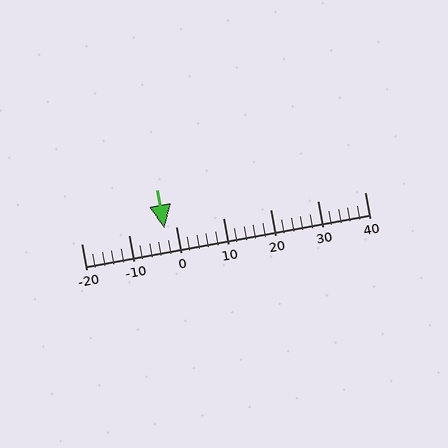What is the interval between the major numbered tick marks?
The major tick marks are spaced 10 units apart.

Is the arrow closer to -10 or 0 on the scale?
The arrow is closer to 0.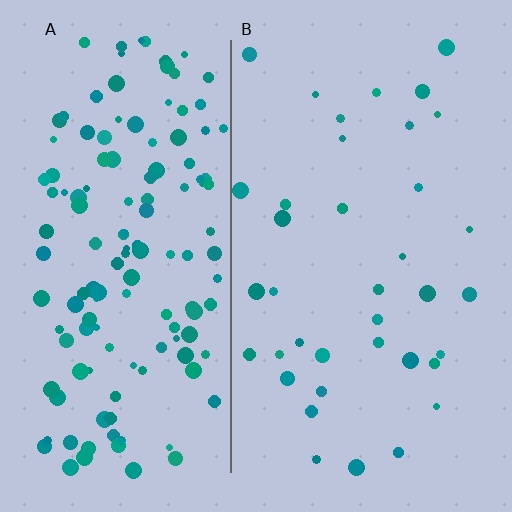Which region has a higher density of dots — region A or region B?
A (the left).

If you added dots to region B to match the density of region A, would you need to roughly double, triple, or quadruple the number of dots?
Approximately quadruple.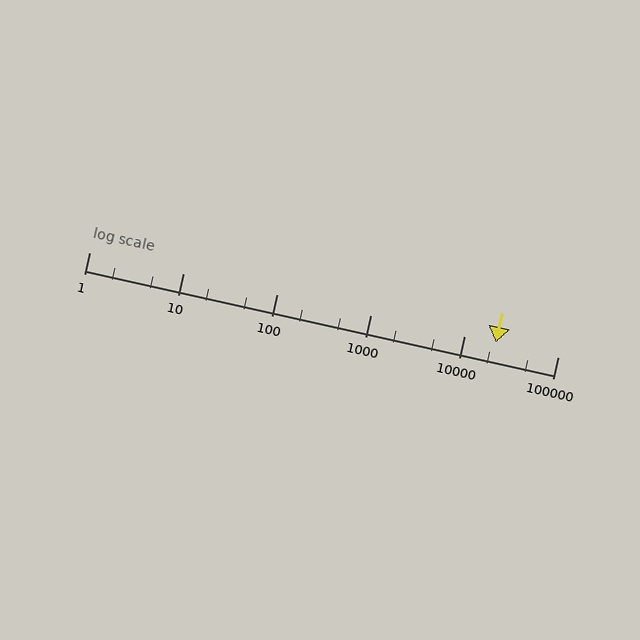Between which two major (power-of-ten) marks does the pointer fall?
The pointer is between 10000 and 100000.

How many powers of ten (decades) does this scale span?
The scale spans 5 decades, from 1 to 100000.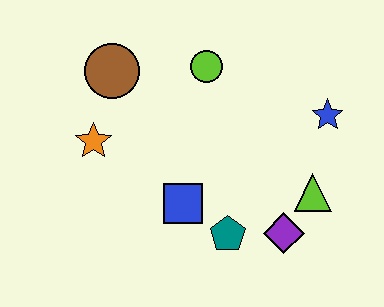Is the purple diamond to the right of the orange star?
Yes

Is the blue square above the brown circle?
No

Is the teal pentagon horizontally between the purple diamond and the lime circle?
Yes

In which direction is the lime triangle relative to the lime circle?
The lime triangle is below the lime circle.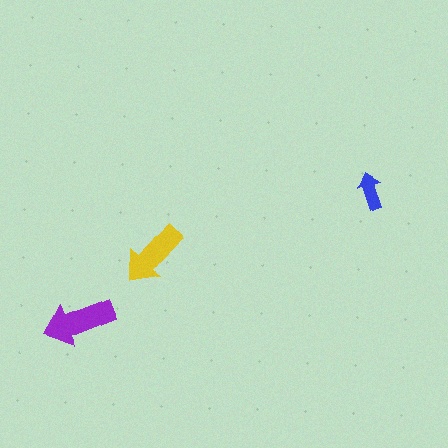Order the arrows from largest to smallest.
the purple one, the yellow one, the blue one.